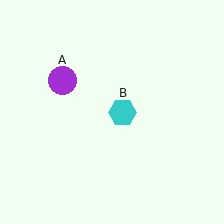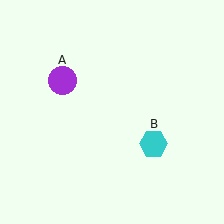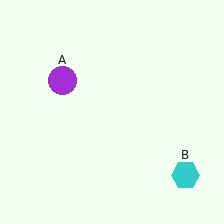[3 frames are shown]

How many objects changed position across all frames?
1 object changed position: cyan hexagon (object B).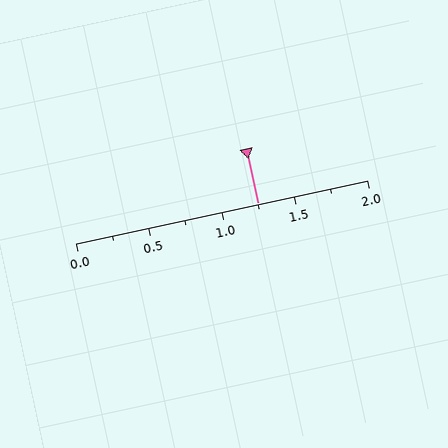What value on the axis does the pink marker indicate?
The marker indicates approximately 1.25.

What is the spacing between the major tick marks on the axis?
The major ticks are spaced 0.5 apart.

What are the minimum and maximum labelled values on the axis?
The axis runs from 0.0 to 2.0.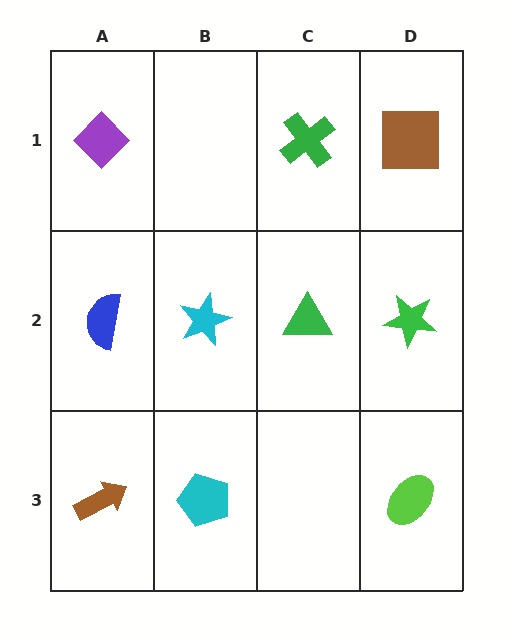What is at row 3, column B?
A cyan pentagon.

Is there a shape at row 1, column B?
No, that cell is empty.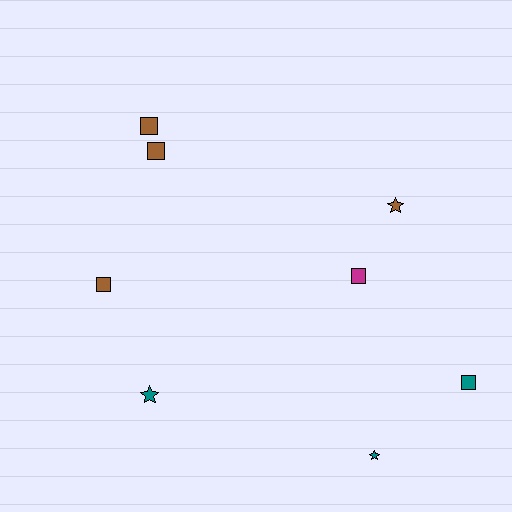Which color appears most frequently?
Brown, with 4 objects.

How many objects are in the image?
There are 8 objects.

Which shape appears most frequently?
Square, with 5 objects.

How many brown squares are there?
There are 3 brown squares.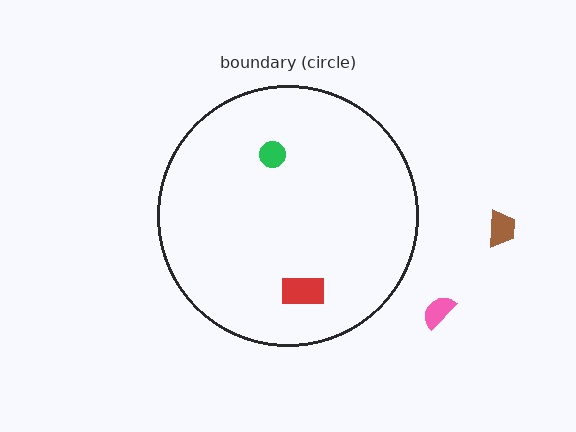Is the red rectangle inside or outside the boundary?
Inside.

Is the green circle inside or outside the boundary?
Inside.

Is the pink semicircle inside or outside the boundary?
Outside.